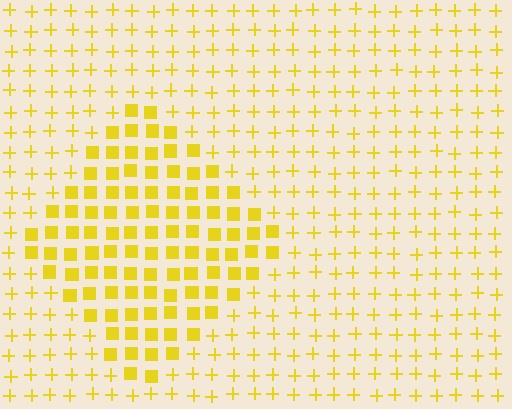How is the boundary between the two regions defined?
The boundary is defined by a change in element shape: squares inside vs. plus signs outside. All elements share the same color and spacing.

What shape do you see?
I see a diamond.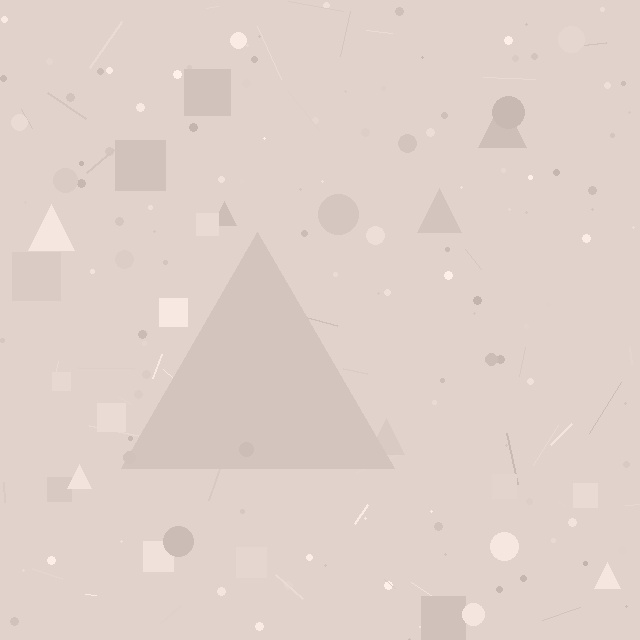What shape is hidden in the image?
A triangle is hidden in the image.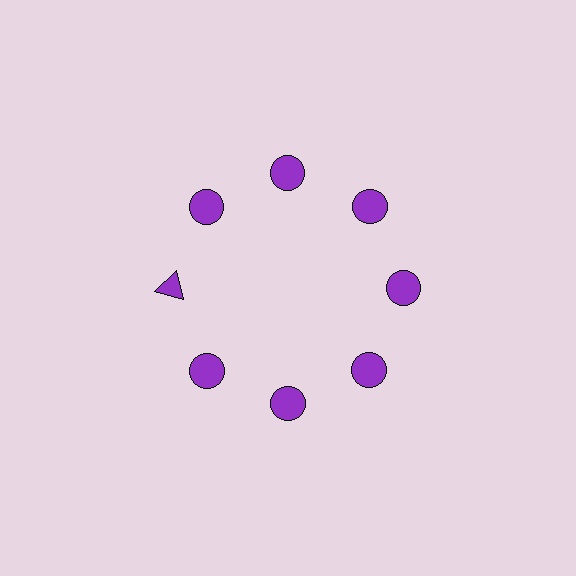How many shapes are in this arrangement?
There are 8 shapes arranged in a ring pattern.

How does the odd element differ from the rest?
It has a different shape: triangle instead of circle.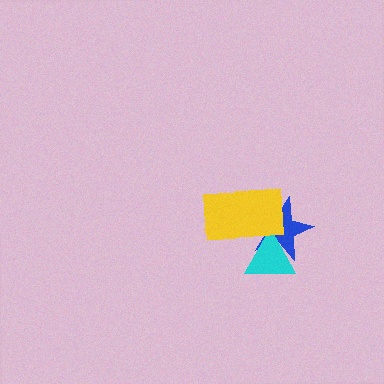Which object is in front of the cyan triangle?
The yellow rectangle is in front of the cyan triangle.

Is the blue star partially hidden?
Yes, it is partially covered by another shape.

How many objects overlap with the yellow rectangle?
2 objects overlap with the yellow rectangle.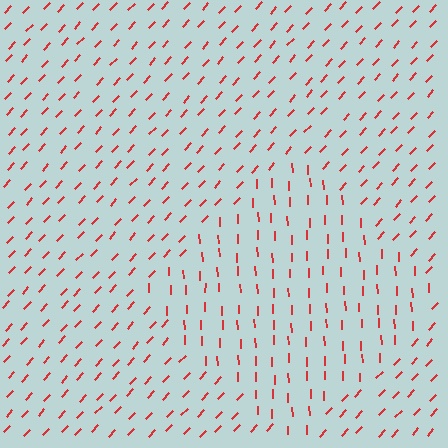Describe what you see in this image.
The image is filled with small red line segments. A diamond region in the image has lines oriented differently from the surrounding lines, creating a visible texture boundary.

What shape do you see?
I see a diamond.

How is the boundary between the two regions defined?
The boundary is defined purely by a change in line orientation (approximately 45 degrees difference). All lines are the same color and thickness.